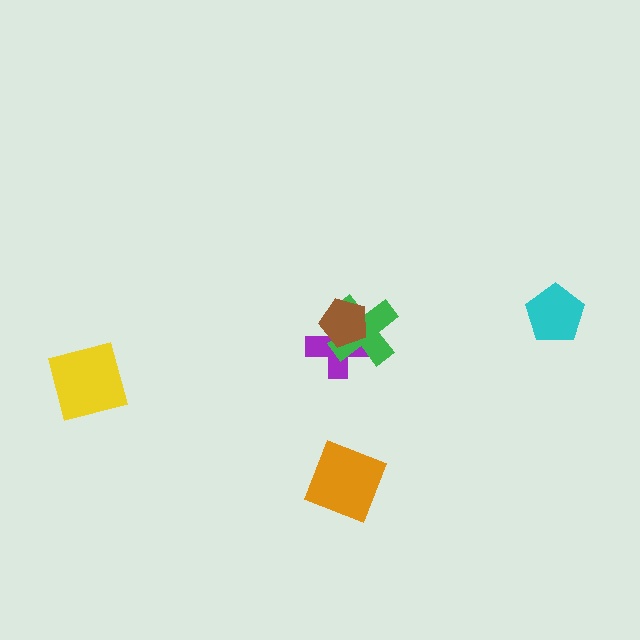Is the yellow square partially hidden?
No, no other shape covers it.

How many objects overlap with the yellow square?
0 objects overlap with the yellow square.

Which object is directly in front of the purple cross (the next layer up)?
The green cross is directly in front of the purple cross.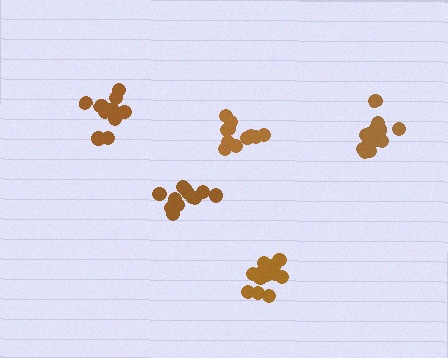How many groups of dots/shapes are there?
There are 5 groups.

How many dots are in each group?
Group 1: 12 dots, Group 2: 11 dots, Group 3: 14 dots, Group 4: 17 dots, Group 5: 14 dots (68 total).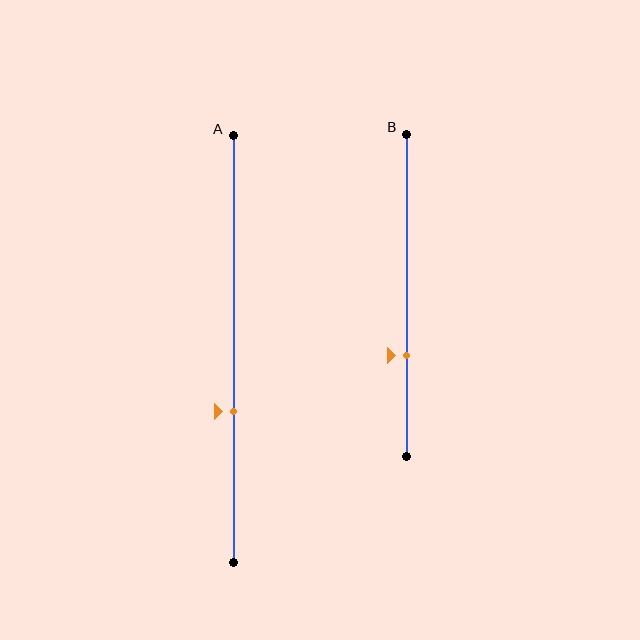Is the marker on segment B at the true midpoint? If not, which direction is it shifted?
No, the marker on segment B is shifted downward by about 19% of the segment length.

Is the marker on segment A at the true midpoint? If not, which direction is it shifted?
No, the marker on segment A is shifted downward by about 15% of the segment length.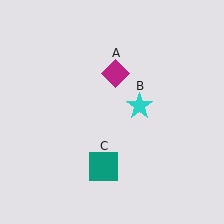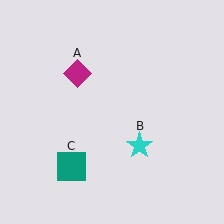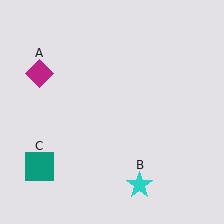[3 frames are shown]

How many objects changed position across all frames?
3 objects changed position: magenta diamond (object A), cyan star (object B), teal square (object C).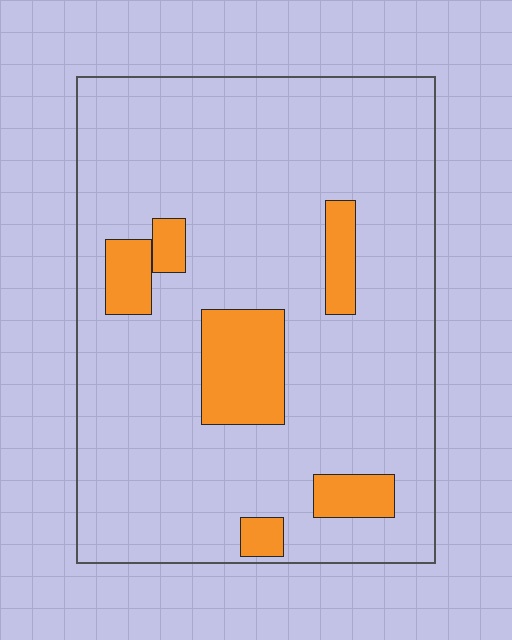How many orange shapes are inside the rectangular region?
6.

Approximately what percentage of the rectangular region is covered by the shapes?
Approximately 15%.